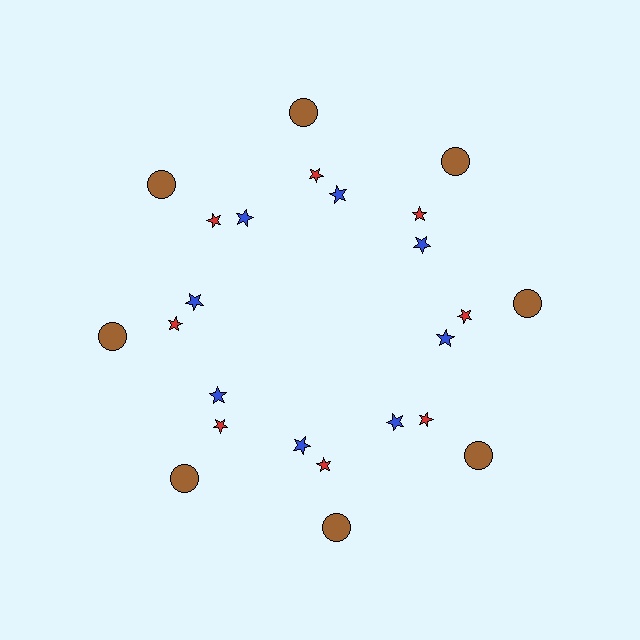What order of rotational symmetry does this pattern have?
This pattern has 8-fold rotational symmetry.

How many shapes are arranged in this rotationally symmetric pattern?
There are 24 shapes, arranged in 8 groups of 3.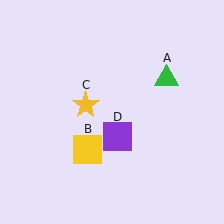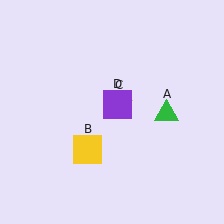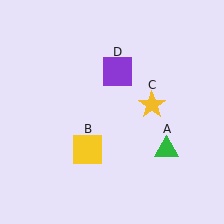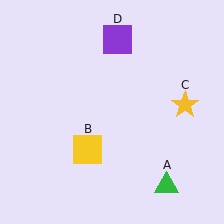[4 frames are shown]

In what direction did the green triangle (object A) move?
The green triangle (object A) moved down.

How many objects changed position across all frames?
3 objects changed position: green triangle (object A), yellow star (object C), purple square (object D).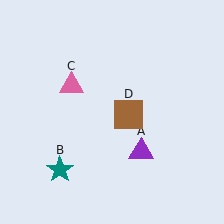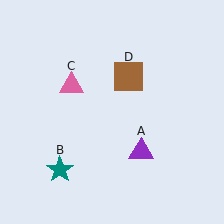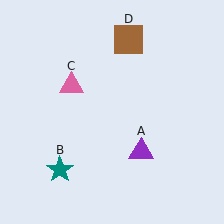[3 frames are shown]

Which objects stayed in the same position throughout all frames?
Purple triangle (object A) and teal star (object B) and pink triangle (object C) remained stationary.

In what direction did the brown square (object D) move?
The brown square (object D) moved up.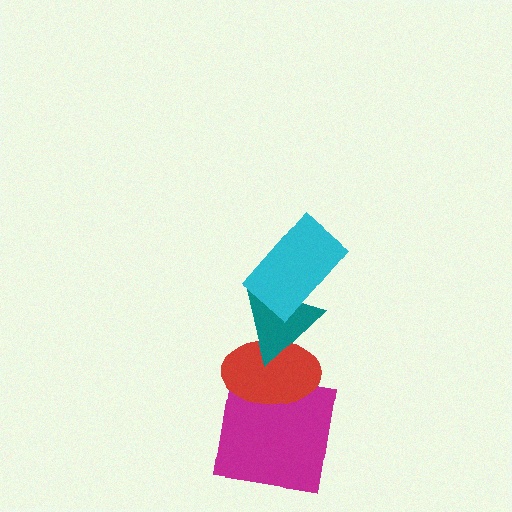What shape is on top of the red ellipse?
The teal triangle is on top of the red ellipse.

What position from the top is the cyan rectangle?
The cyan rectangle is 1st from the top.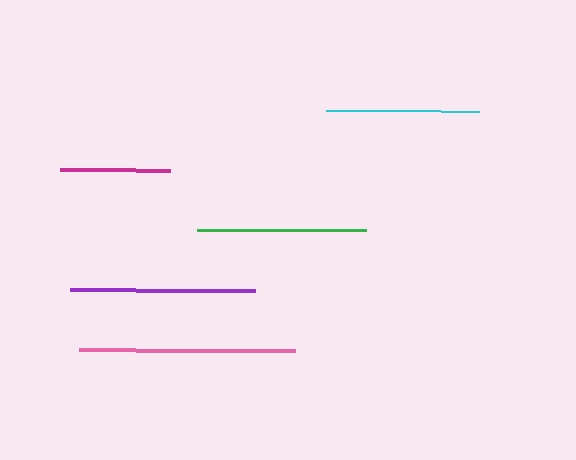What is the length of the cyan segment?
The cyan segment is approximately 153 pixels long.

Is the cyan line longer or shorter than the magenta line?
The cyan line is longer than the magenta line.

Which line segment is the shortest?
The magenta line is the shortest at approximately 111 pixels.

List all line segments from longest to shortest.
From longest to shortest: pink, purple, green, cyan, magenta.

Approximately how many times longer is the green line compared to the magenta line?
The green line is approximately 1.5 times the length of the magenta line.